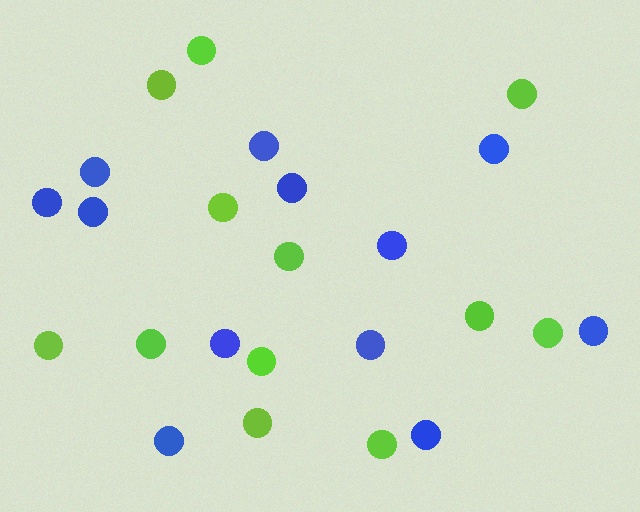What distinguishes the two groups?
There are 2 groups: one group of blue circles (12) and one group of lime circles (12).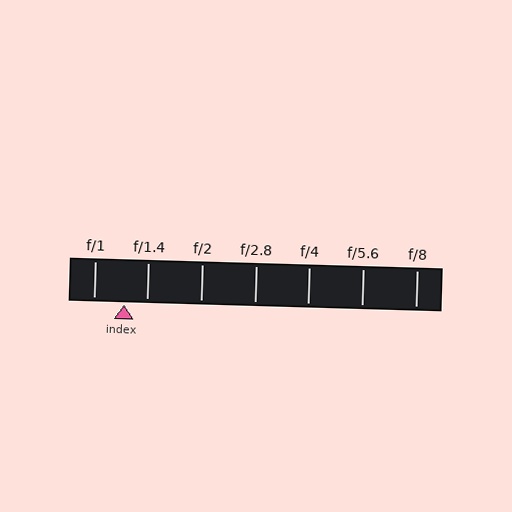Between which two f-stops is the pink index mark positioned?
The index mark is between f/1 and f/1.4.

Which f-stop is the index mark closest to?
The index mark is closest to f/1.4.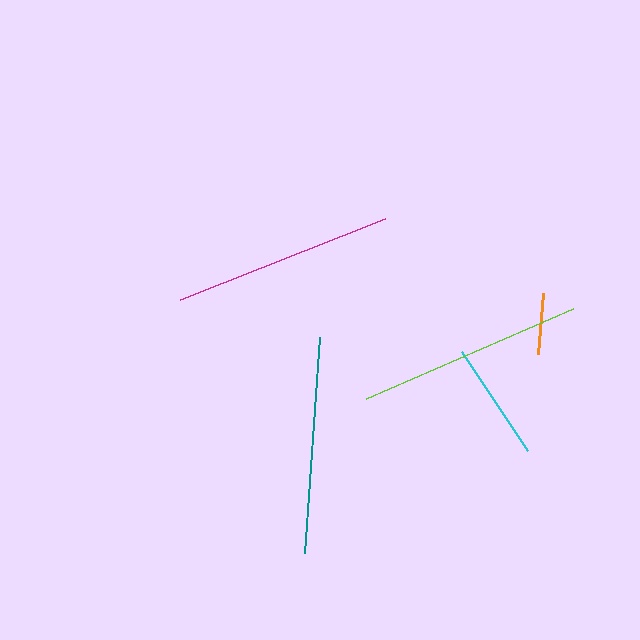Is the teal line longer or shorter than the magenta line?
The magenta line is longer than the teal line.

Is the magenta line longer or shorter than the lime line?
The lime line is longer than the magenta line.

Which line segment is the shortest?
The orange line is the shortest at approximately 61 pixels.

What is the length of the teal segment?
The teal segment is approximately 216 pixels long.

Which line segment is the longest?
The lime line is the longest at approximately 226 pixels.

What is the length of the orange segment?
The orange segment is approximately 61 pixels long.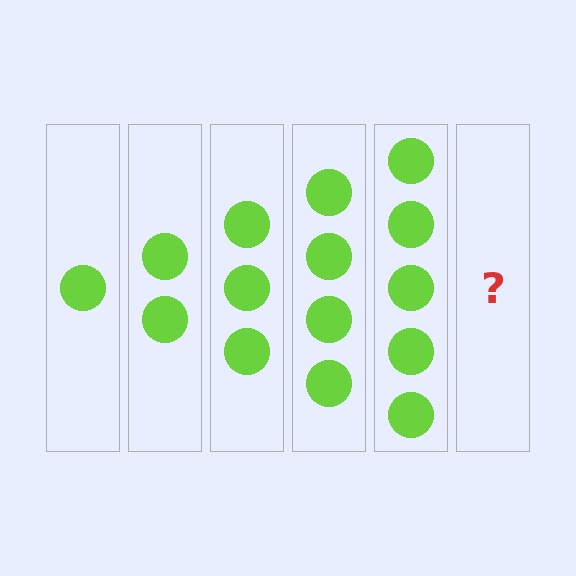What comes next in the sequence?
The next element should be 6 circles.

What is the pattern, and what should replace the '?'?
The pattern is that each step adds one more circle. The '?' should be 6 circles.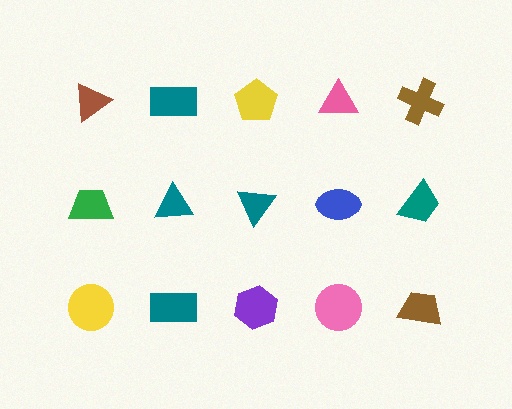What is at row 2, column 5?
A teal trapezoid.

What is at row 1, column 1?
A brown triangle.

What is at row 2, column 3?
A teal triangle.